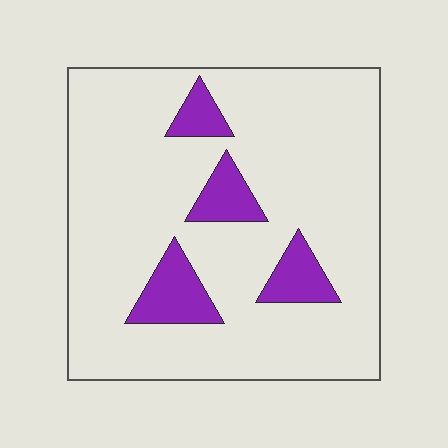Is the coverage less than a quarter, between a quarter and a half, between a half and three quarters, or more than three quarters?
Less than a quarter.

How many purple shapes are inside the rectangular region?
4.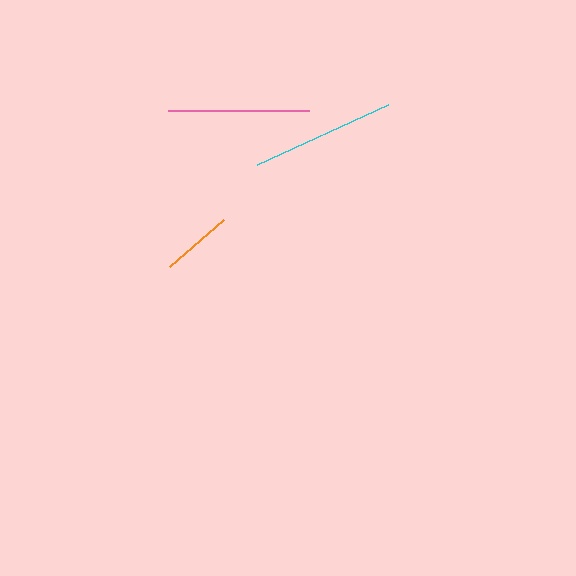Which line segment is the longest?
The cyan line is the longest at approximately 144 pixels.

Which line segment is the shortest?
The orange line is the shortest at approximately 72 pixels.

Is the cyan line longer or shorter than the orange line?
The cyan line is longer than the orange line.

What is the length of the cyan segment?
The cyan segment is approximately 144 pixels long.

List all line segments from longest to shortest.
From longest to shortest: cyan, pink, orange.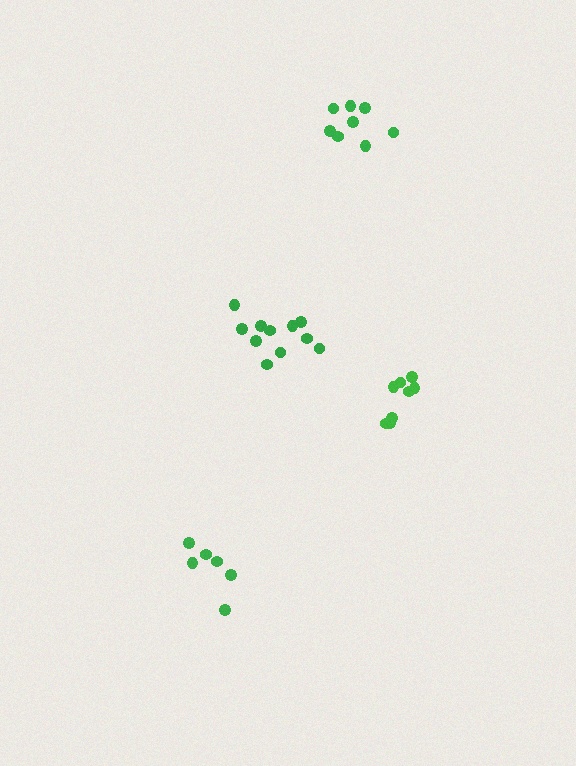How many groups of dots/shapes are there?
There are 4 groups.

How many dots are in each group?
Group 1: 11 dots, Group 2: 8 dots, Group 3: 6 dots, Group 4: 8 dots (33 total).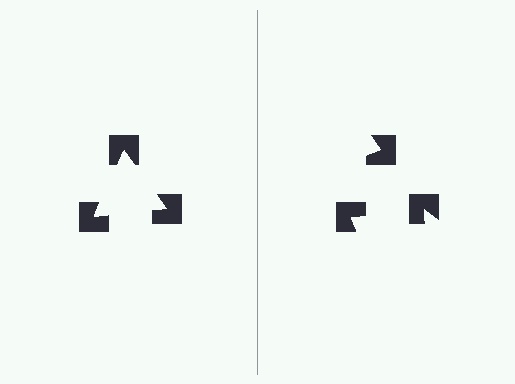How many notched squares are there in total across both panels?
6 — 3 on each side.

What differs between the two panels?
The notched squares are positioned identically on both sides; only the wedge orientations differ. On the left they align to a triangle; on the right they are misaligned.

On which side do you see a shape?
An illusory triangle appears on the left side. On the right side the wedge cuts are rotated, so no coherent shape forms.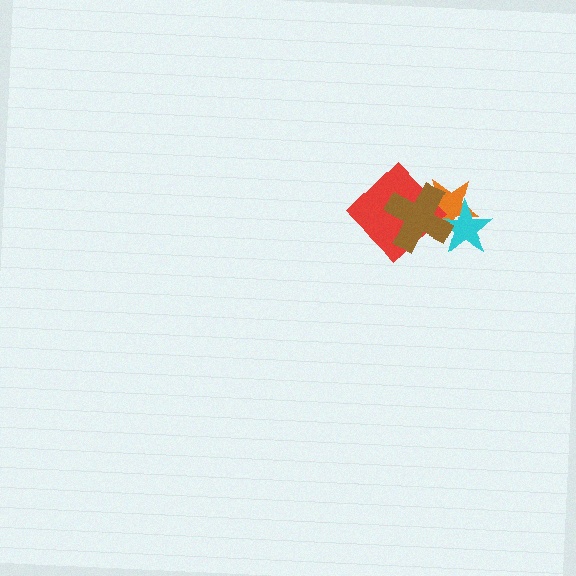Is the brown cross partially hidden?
No, no other shape covers it.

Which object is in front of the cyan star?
The brown cross is in front of the cyan star.